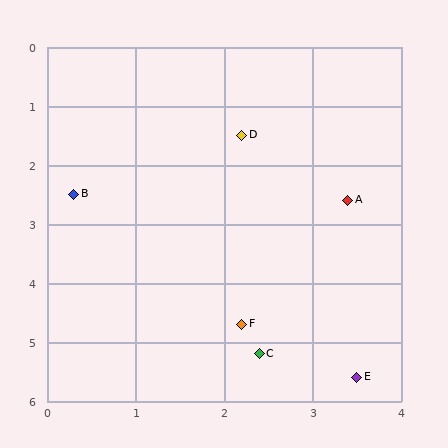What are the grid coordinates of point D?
Point D is at approximately (2.2, 1.5).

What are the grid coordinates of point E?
Point E is at approximately (3.5, 5.6).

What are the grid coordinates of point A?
Point A is at approximately (3.4, 2.6).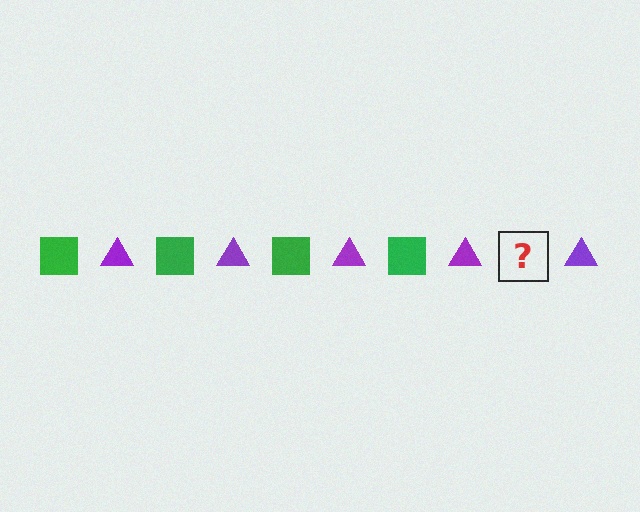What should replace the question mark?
The question mark should be replaced with a green square.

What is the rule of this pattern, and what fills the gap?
The rule is that the pattern alternates between green square and purple triangle. The gap should be filled with a green square.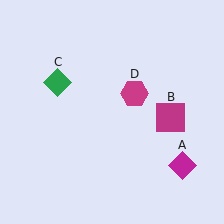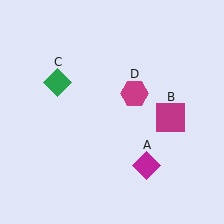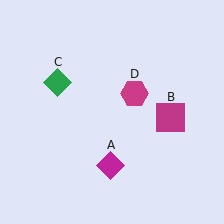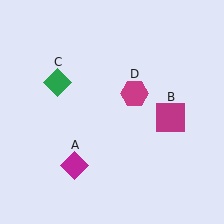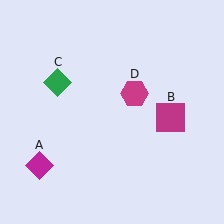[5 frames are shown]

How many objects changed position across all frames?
1 object changed position: magenta diamond (object A).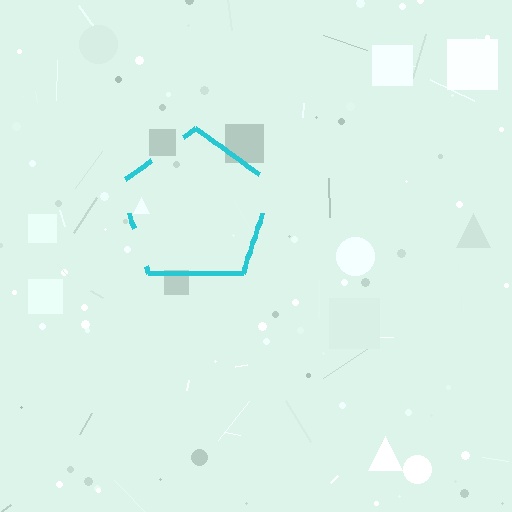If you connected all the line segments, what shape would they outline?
They would outline a pentagon.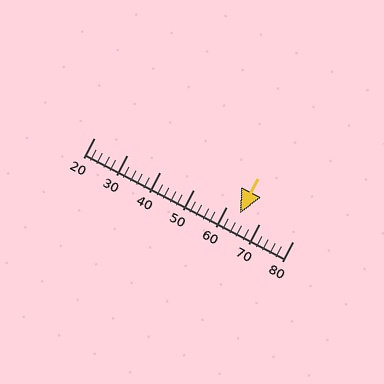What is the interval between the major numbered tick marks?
The major tick marks are spaced 10 units apart.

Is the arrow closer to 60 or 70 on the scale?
The arrow is closer to 60.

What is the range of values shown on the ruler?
The ruler shows values from 20 to 80.